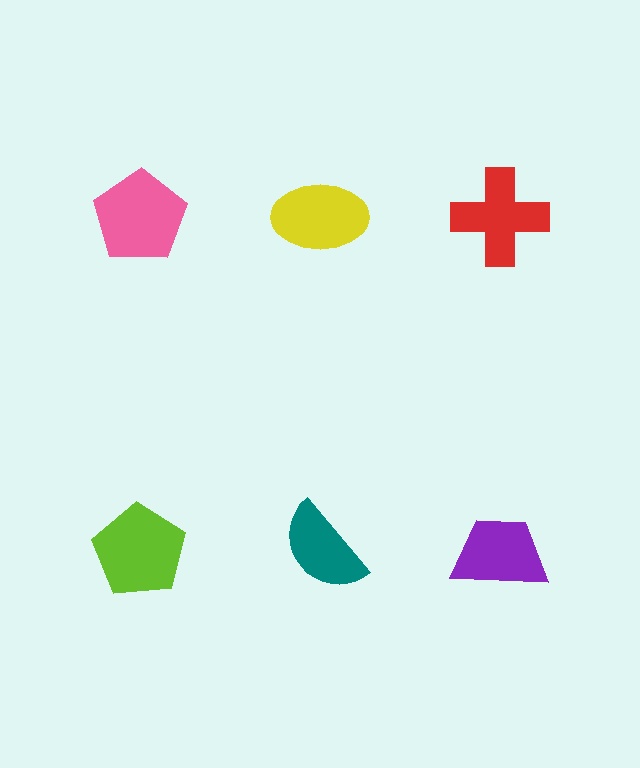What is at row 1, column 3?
A red cross.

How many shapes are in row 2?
3 shapes.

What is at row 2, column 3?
A purple trapezoid.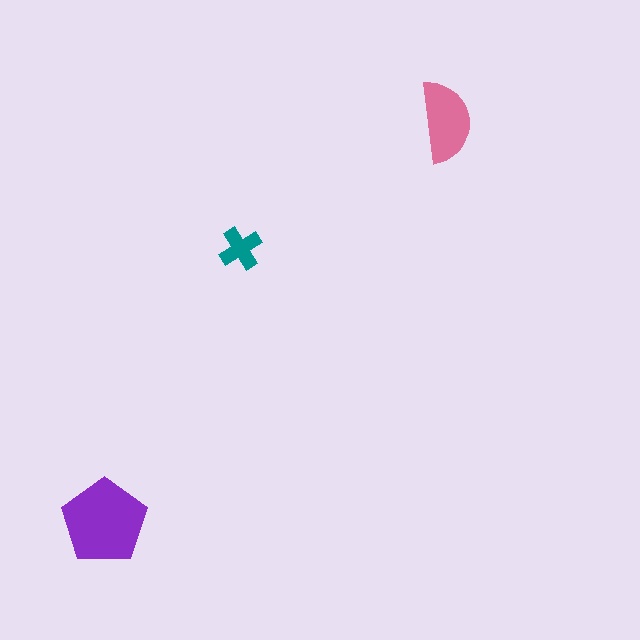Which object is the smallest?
The teal cross.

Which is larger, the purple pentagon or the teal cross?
The purple pentagon.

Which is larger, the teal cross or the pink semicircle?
The pink semicircle.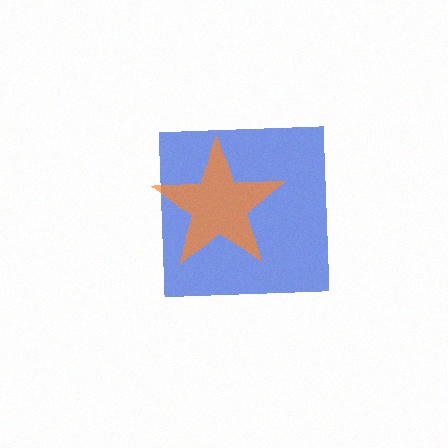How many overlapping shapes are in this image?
There are 2 overlapping shapes in the image.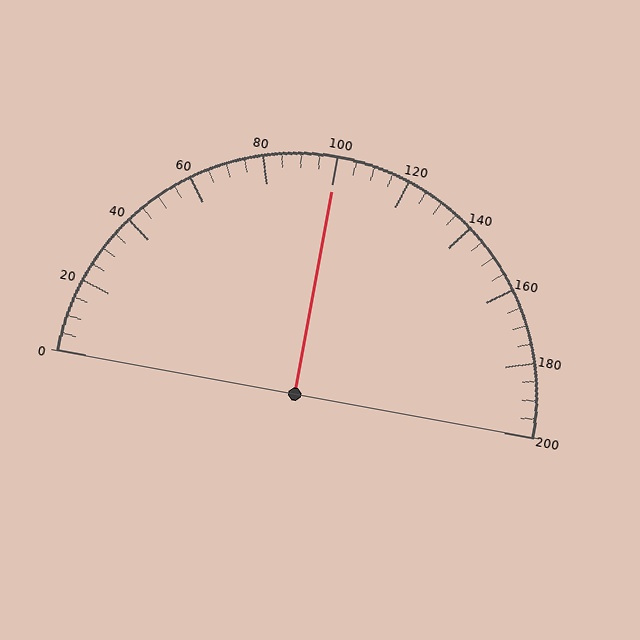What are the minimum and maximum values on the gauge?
The gauge ranges from 0 to 200.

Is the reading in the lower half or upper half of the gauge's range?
The reading is in the upper half of the range (0 to 200).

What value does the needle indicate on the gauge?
The needle indicates approximately 100.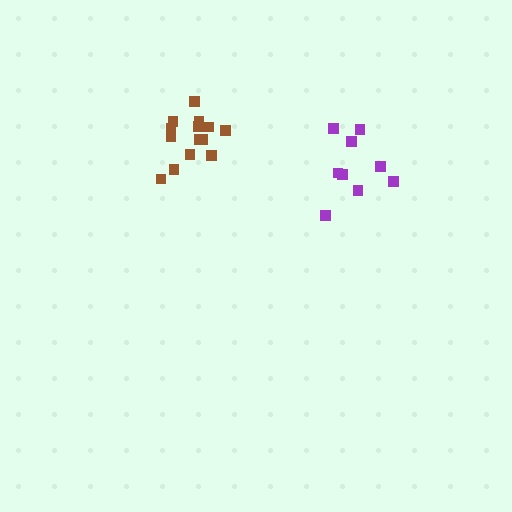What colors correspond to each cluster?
The clusters are colored: brown, purple.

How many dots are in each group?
Group 1: 14 dots, Group 2: 9 dots (23 total).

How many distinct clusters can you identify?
There are 2 distinct clusters.